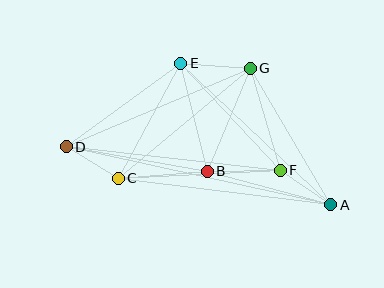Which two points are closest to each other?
Points C and D are closest to each other.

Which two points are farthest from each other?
Points A and D are farthest from each other.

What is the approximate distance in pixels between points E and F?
The distance between E and F is approximately 146 pixels.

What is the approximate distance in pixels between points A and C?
The distance between A and C is approximately 214 pixels.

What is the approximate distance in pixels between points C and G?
The distance between C and G is approximately 172 pixels.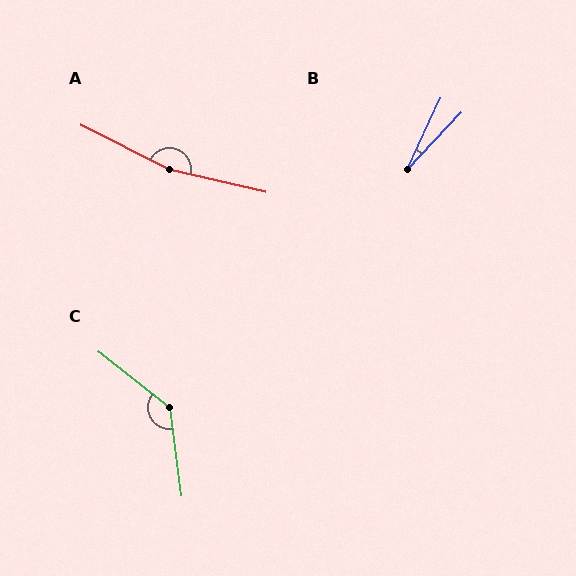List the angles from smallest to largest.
B (18°), C (135°), A (166°).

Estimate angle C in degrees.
Approximately 135 degrees.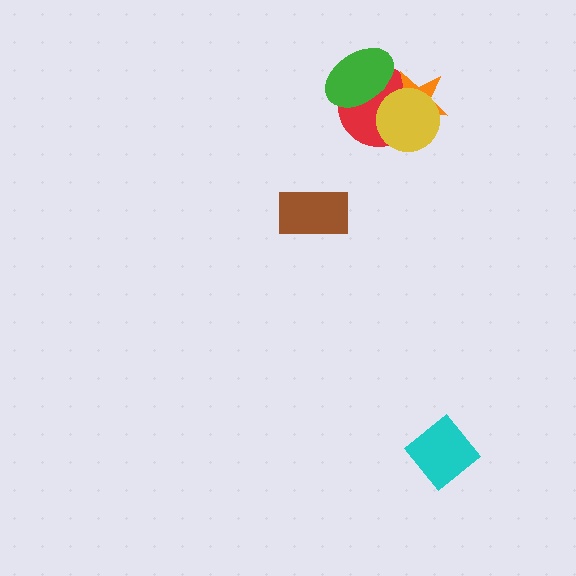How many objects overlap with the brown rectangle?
0 objects overlap with the brown rectangle.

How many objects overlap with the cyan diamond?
0 objects overlap with the cyan diamond.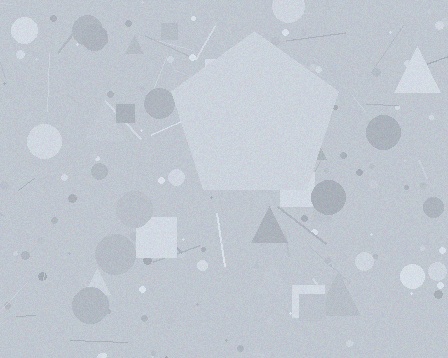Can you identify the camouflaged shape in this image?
The camouflaged shape is a pentagon.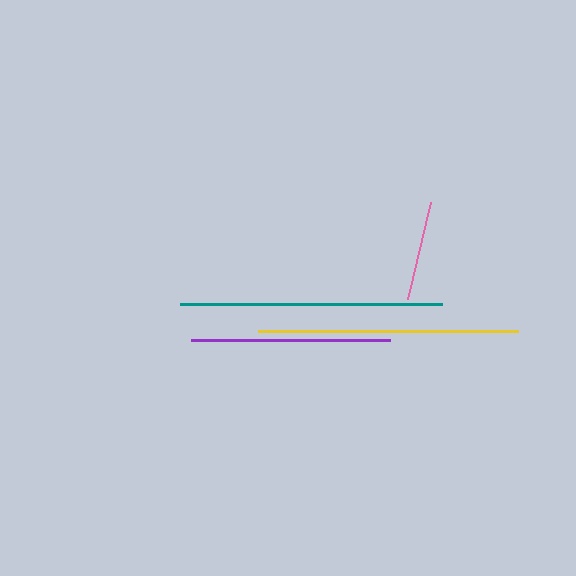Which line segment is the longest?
The teal line is the longest at approximately 262 pixels.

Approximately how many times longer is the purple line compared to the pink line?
The purple line is approximately 2.0 times the length of the pink line.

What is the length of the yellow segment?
The yellow segment is approximately 260 pixels long.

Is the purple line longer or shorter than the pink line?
The purple line is longer than the pink line.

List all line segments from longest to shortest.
From longest to shortest: teal, yellow, purple, pink.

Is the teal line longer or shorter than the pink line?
The teal line is longer than the pink line.